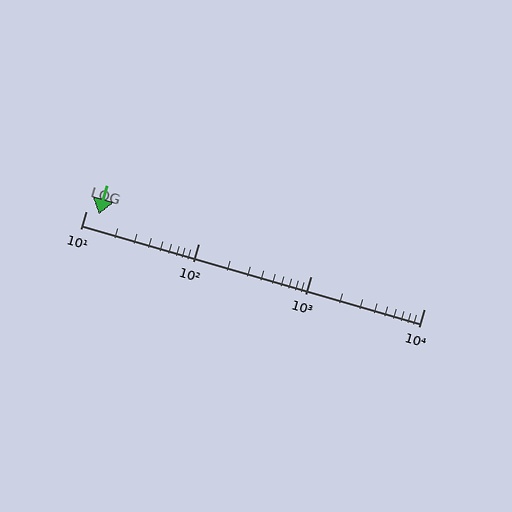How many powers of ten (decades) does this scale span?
The scale spans 3 decades, from 10 to 10000.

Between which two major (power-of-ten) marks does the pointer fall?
The pointer is between 10 and 100.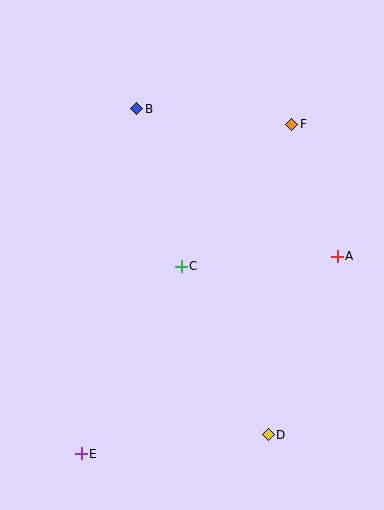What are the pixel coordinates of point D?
Point D is at (268, 435).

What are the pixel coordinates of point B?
Point B is at (137, 109).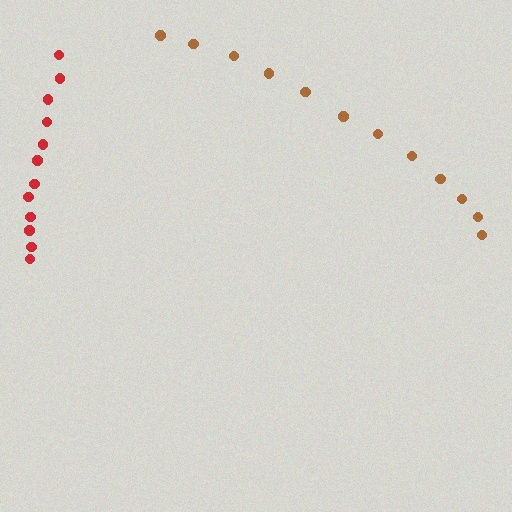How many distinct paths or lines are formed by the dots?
There are 2 distinct paths.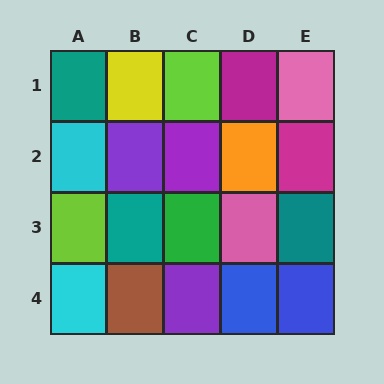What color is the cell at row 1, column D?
Magenta.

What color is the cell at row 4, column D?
Blue.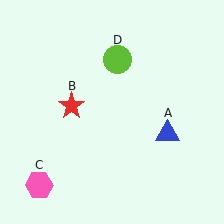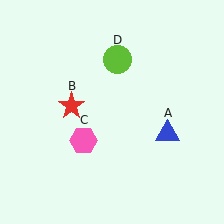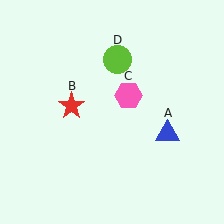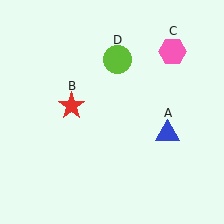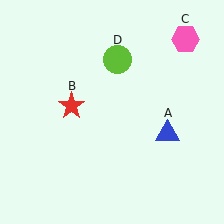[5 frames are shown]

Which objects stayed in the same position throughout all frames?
Blue triangle (object A) and red star (object B) and lime circle (object D) remained stationary.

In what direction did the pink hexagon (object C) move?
The pink hexagon (object C) moved up and to the right.